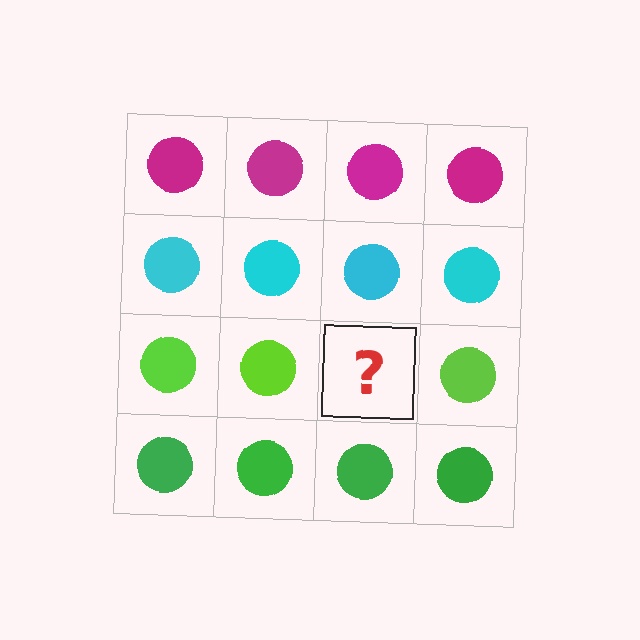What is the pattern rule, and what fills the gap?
The rule is that each row has a consistent color. The gap should be filled with a lime circle.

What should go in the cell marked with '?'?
The missing cell should contain a lime circle.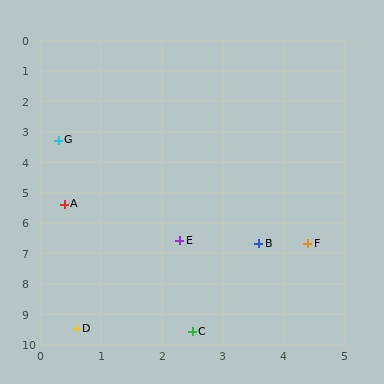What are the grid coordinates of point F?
Point F is at approximately (4.4, 6.7).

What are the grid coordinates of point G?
Point G is at approximately (0.3, 3.3).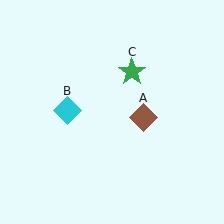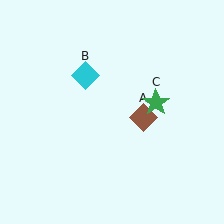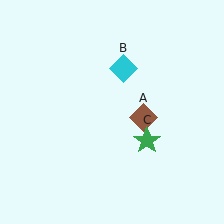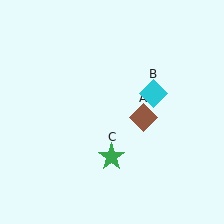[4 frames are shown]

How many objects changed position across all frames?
2 objects changed position: cyan diamond (object B), green star (object C).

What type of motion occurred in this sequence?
The cyan diamond (object B), green star (object C) rotated clockwise around the center of the scene.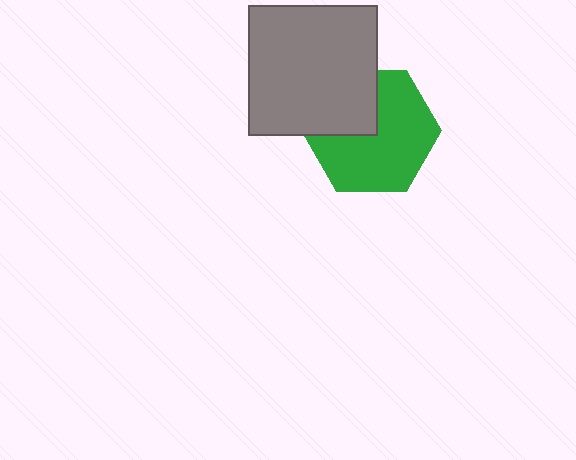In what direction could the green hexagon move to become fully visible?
The green hexagon could move toward the lower-right. That would shift it out from behind the gray square entirely.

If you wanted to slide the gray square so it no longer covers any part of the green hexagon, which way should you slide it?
Slide it toward the upper-left — that is the most direct way to separate the two shapes.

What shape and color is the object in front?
The object in front is a gray square.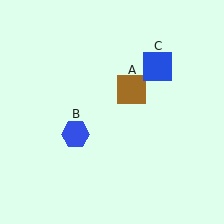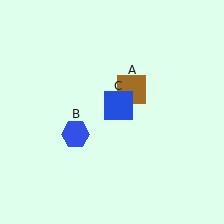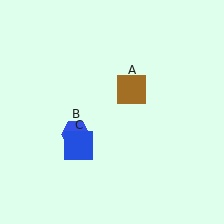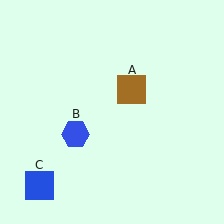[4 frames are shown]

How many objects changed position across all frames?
1 object changed position: blue square (object C).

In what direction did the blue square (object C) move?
The blue square (object C) moved down and to the left.